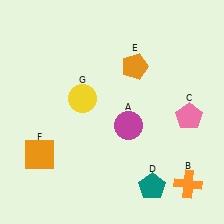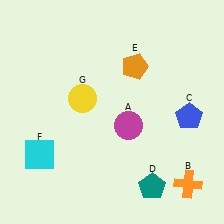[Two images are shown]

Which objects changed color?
C changed from pink to blue. F changed from orange to cyan.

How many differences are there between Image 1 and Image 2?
There are 2 differences between the two images.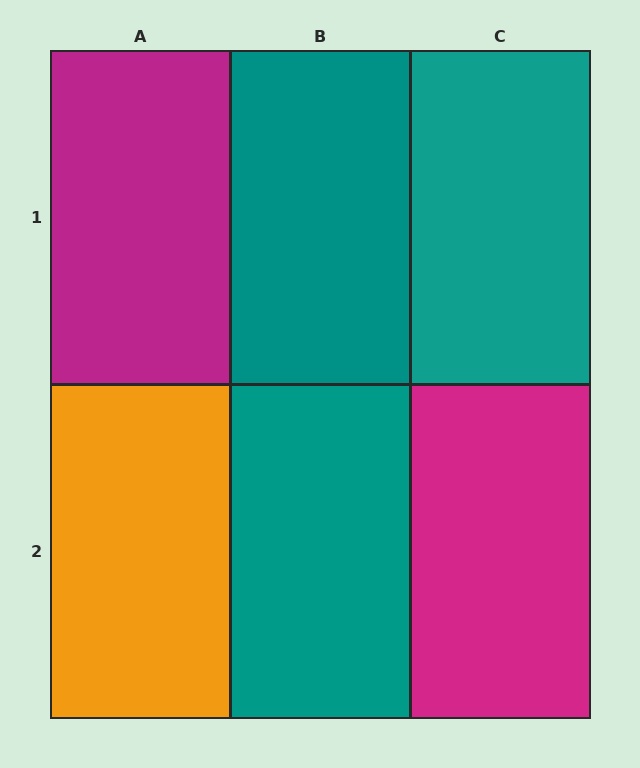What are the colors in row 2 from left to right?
Orange, teal, magenta.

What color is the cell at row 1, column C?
Teal.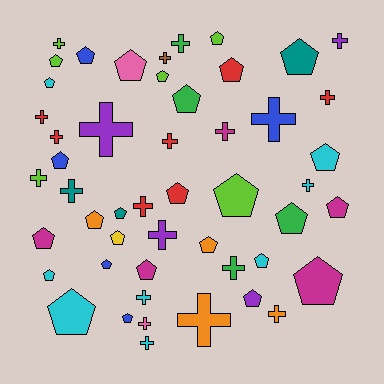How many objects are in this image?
There are 50 objects.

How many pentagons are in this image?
There are 28 pentagons.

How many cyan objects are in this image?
There are 8 cyan objects.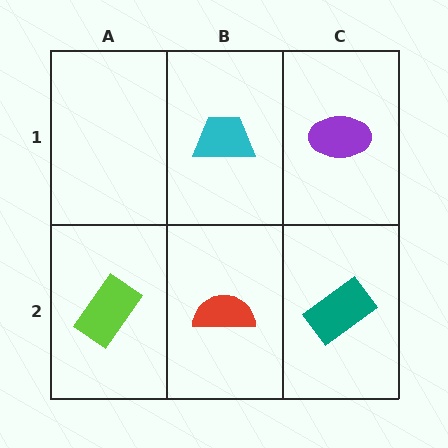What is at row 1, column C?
A purple ellipse.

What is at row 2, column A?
A lime rectangle.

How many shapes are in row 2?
3 shapes.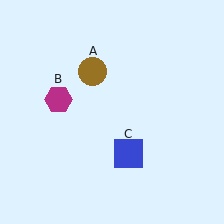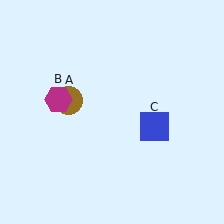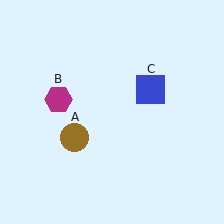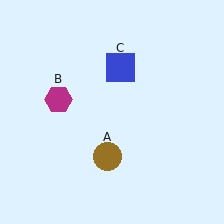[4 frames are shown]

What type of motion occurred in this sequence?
The brown circle (object A), blue square (object C) rotated counterclockwise around the center of the scene.